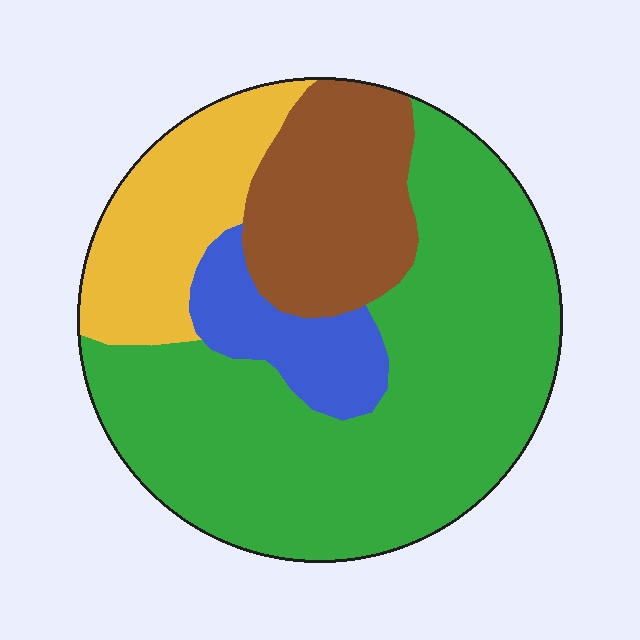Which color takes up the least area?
Blue, at roughly 10%.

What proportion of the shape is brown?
Brown covers roughly 20% of the shape.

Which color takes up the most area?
Green, at roughly 55%.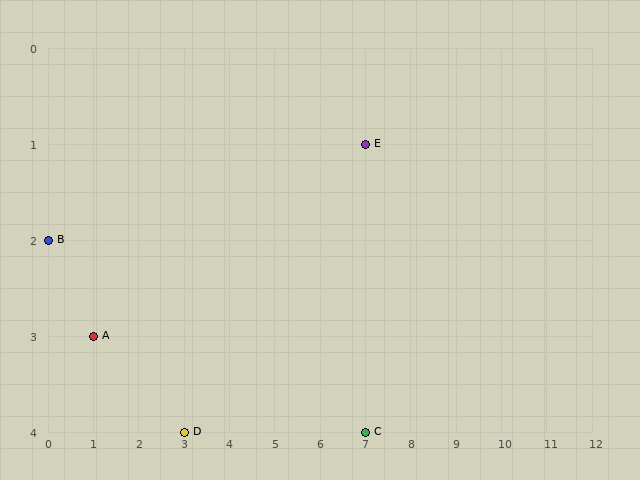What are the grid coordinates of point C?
Point C is at grid coordinates (7, 4).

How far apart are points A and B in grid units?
Points A and B are 1 column and 1 row apart (about 1.4 grid units diagonally).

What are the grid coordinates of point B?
Point B is at grid coordinates (0, 2).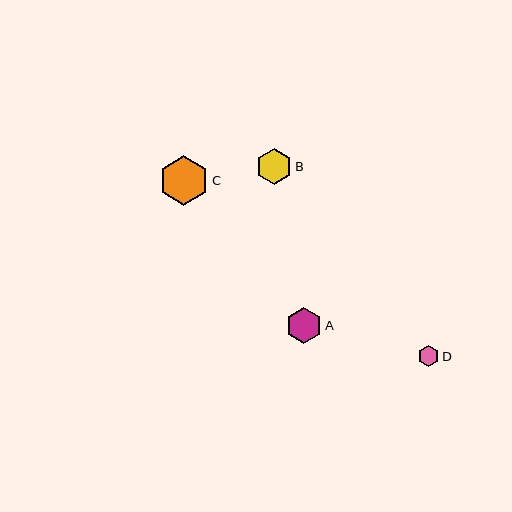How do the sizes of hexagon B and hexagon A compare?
Hexagon B and hexagon A are approximately the same size.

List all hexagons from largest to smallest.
From largest to smallest: C, B, A, D.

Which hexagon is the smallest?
Hexagon D is the smallest with a size of approximately 21 pixels.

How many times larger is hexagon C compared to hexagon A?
Hexagon C is approximately 1.4 times the size of hexagon A.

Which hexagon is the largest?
Hexagon C is the largest with a size of approximately 50 pixels.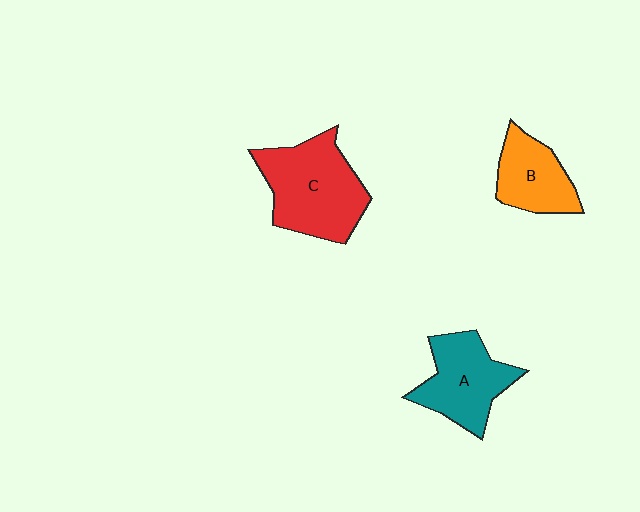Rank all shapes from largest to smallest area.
From largest to smallest: C (red), A (teal), B (orange).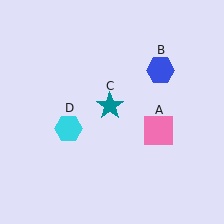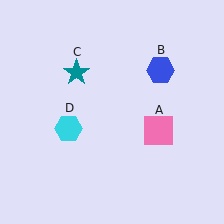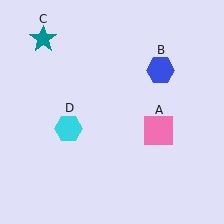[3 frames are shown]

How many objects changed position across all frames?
1 object changed position: teal star (object C).